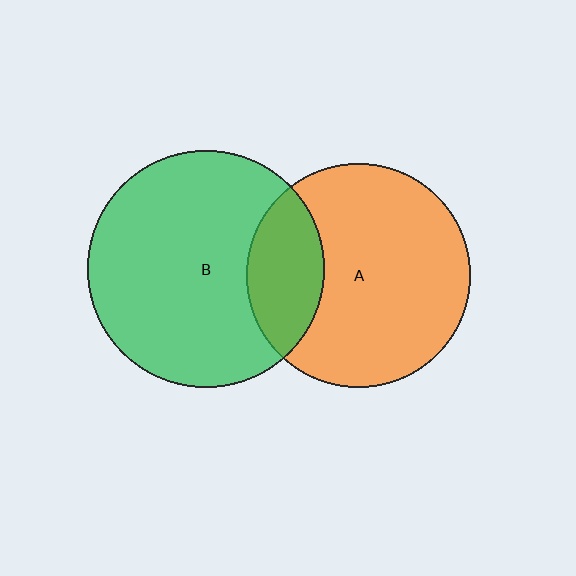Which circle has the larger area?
Circle B (green).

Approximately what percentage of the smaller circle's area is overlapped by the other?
Approximately 25%.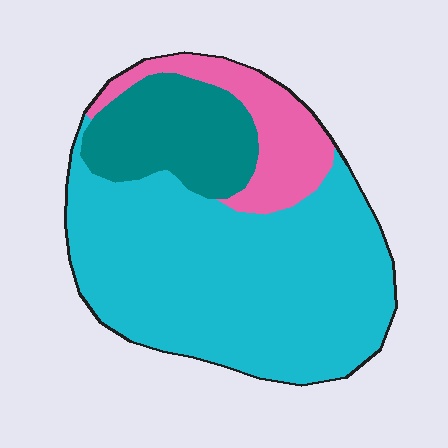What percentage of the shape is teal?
Teal covers roughly 20% of the shape.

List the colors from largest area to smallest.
From largest to smallest: cyan, teal, pink.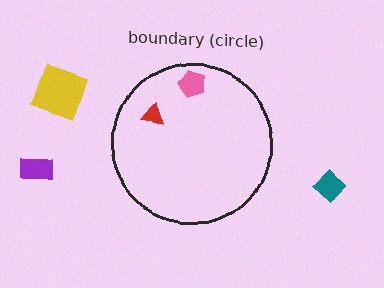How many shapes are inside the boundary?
2 inside, 3 outside.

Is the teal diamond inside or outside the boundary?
Outside.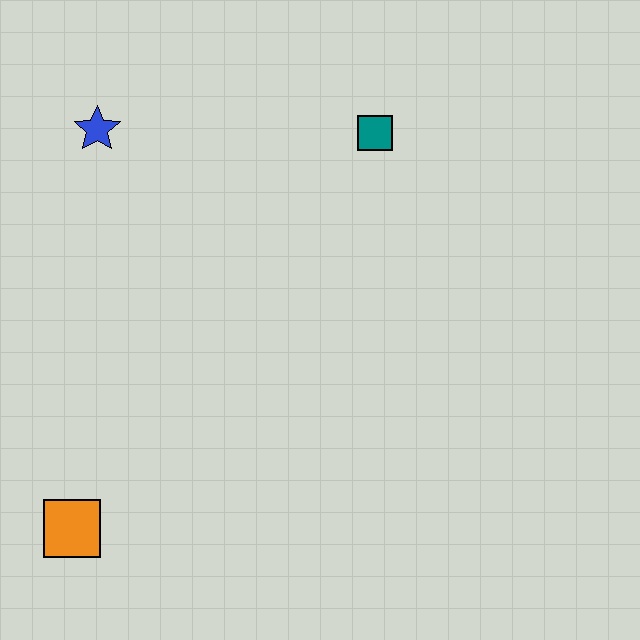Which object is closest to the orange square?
The blue star is closest to the orange square.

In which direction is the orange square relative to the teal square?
The orange square is below the teal square.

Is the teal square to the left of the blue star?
No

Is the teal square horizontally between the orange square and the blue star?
No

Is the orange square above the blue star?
No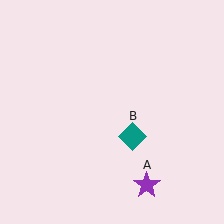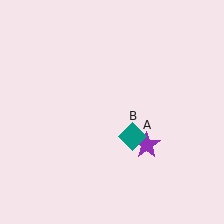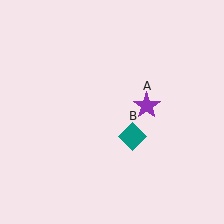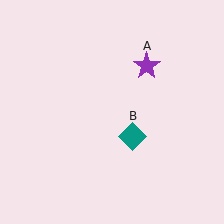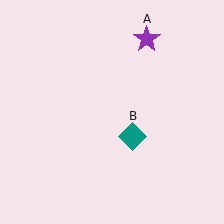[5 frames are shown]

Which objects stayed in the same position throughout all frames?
Teal diamond (object B) remained stationary.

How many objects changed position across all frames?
1 object changed position: purple star (object A).